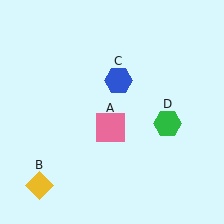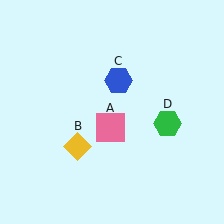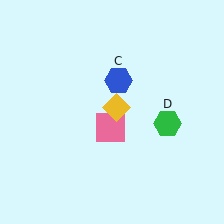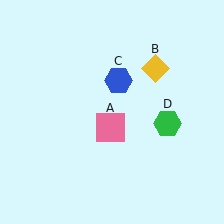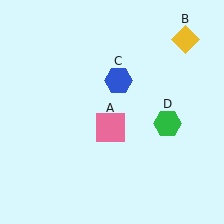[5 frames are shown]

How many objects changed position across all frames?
1 object changed position: yellow diamond (object B).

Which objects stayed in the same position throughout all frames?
Pink square (object A) and blue hexagon (object C) and green hexagon (object D) remained stationary.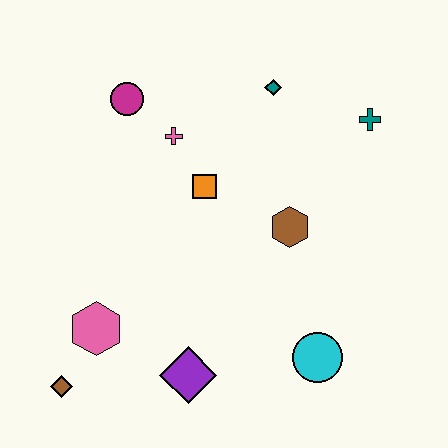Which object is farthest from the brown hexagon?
The brown diamond is farthest from the brown hexagon.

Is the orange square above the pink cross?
No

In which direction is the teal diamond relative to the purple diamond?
The teal diamond is above the purple diamond.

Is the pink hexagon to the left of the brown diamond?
No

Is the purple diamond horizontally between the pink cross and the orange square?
Yes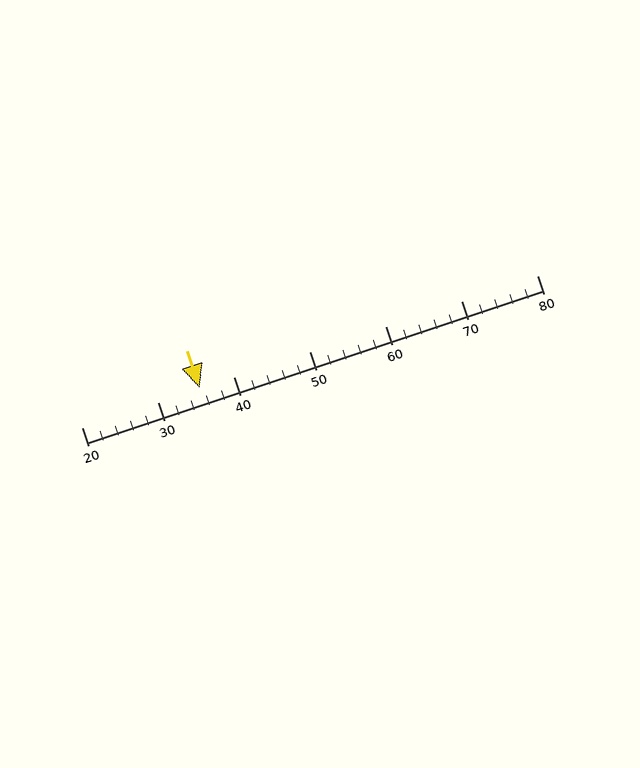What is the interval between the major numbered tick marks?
The major tick marks are spaced 10 units apart.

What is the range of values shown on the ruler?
The ruler shows values from 20 to 80.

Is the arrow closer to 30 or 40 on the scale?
The arrow is closer to 40.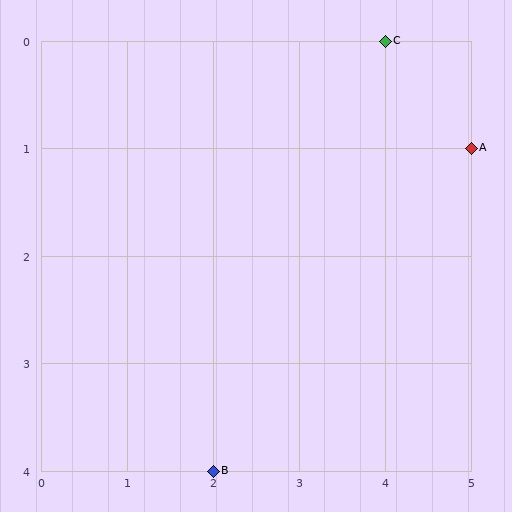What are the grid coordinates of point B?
Point B is at grid coordinates (2, 4).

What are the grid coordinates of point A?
Point A is at grid coordinates (5, 1).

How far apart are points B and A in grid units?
Points B and A are 3 columns and 3 rows apart (about 4.2 grid units diagonally).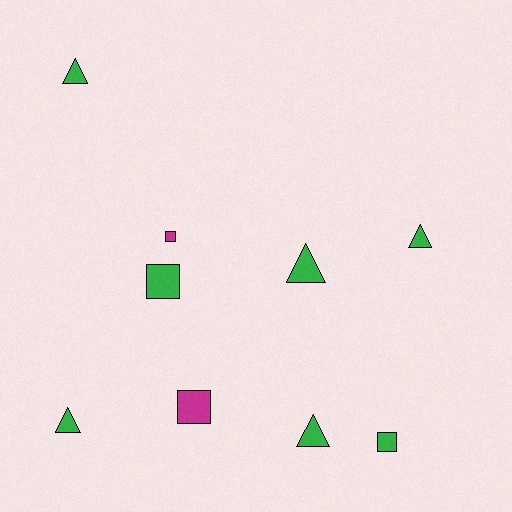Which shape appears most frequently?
Triangle, with 5 objects.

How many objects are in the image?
There are 9 objects.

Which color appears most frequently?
Green, with 7 objects.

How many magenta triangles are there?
There are no magenta triangles.